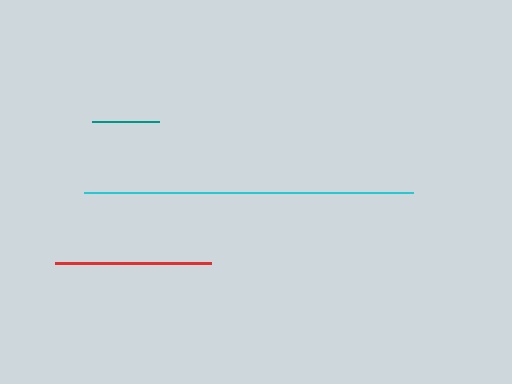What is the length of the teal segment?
The teal segment is approximately 67 pixels long.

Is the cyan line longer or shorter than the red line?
The cyan line is longer than the red line.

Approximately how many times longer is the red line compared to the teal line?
The red line is approximately 2.3 times the length of the teal line.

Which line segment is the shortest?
The teal line is the shortest at approximately 67 pixels.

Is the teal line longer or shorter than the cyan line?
The cyan line is longer than the teal line.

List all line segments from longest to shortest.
From longest to shortest: cyan, red, teal.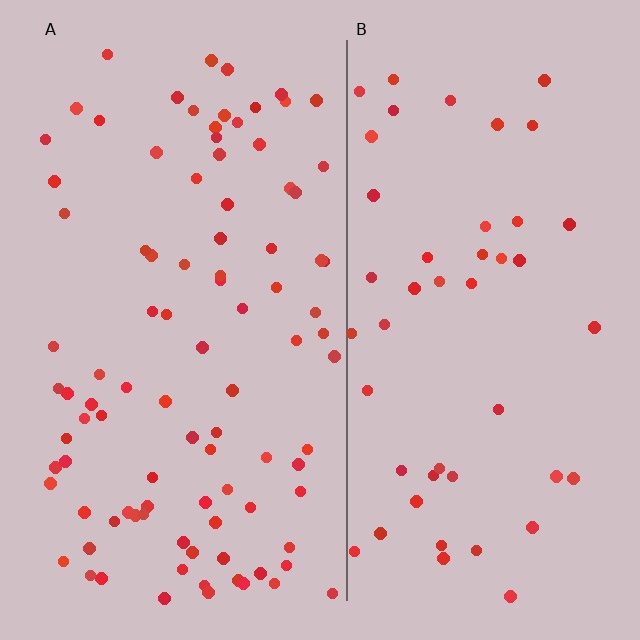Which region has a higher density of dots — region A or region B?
A (the left).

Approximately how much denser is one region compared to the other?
Approximately 2.0× — region A over region B.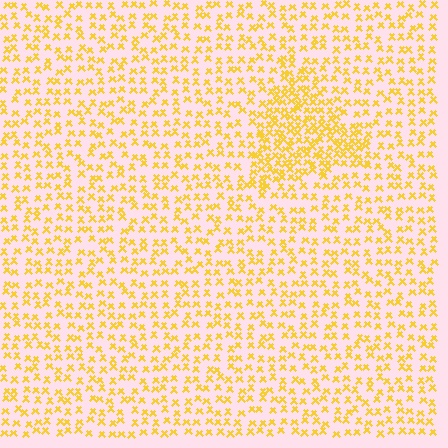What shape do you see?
I see a triangle.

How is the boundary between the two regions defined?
The boundary is defined by a change in element density (approximately 2.0x ratio). All elements are the same color, size, and shape.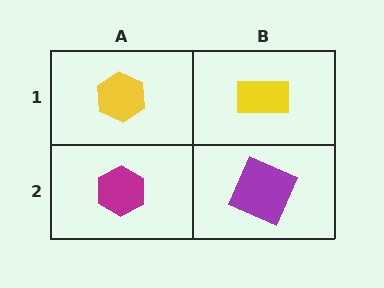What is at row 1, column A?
A yellow hexagon.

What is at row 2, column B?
A purple square.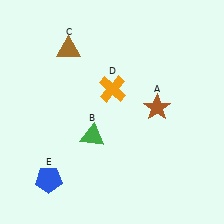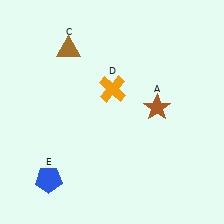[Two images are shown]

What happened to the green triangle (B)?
The green triangle (B) was removed in Image 2. It was in the bottom-left area of Image 1.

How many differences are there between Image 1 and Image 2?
There is 1 difference between the two images.